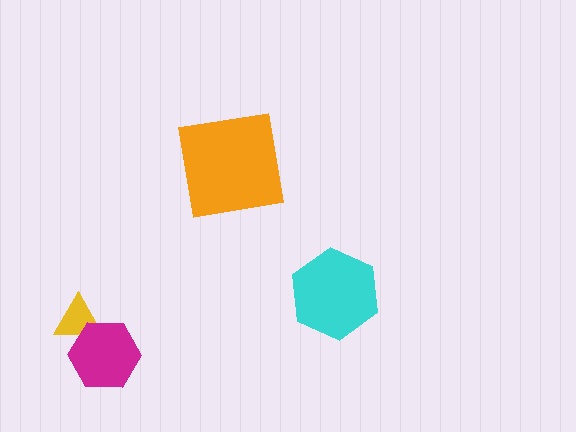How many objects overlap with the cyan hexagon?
0 objects overlap with the cyan hexagon.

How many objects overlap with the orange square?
0 objects overlap with the orange square.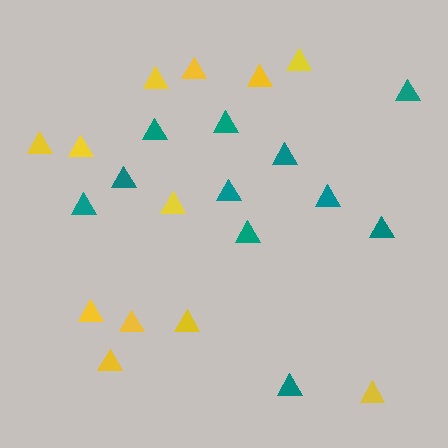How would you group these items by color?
There are 2 groups: one group of yellow triangles (12) and one group of teal triangles (11).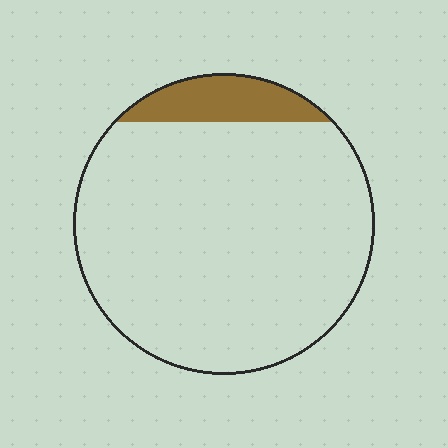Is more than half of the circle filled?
No.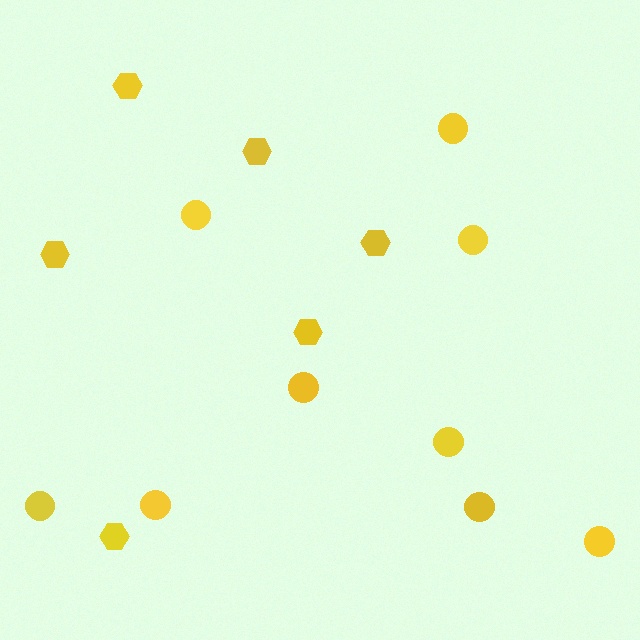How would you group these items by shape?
There are 2 groups: one group of circles (9) and one group of hexagons (6).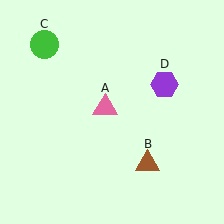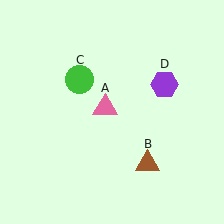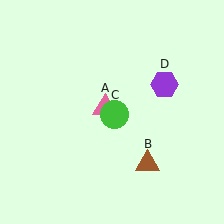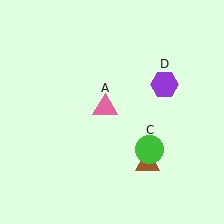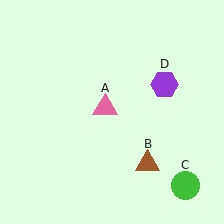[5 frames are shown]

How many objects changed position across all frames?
1 object changed position: green circle (object C).